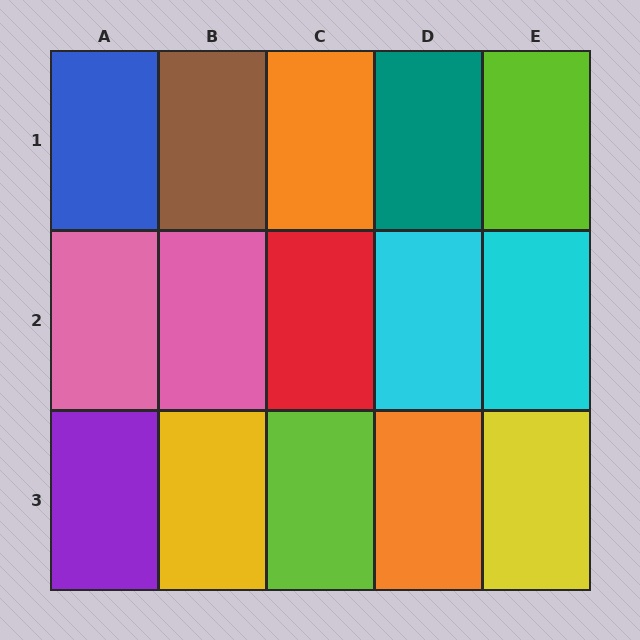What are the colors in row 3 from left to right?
Purple, yellow, lime, orange, yellow.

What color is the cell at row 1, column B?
Brown.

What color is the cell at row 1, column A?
Blue.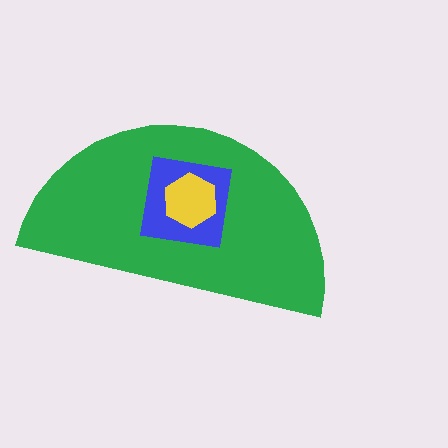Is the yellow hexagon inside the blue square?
Yes.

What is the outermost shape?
The green semicircle.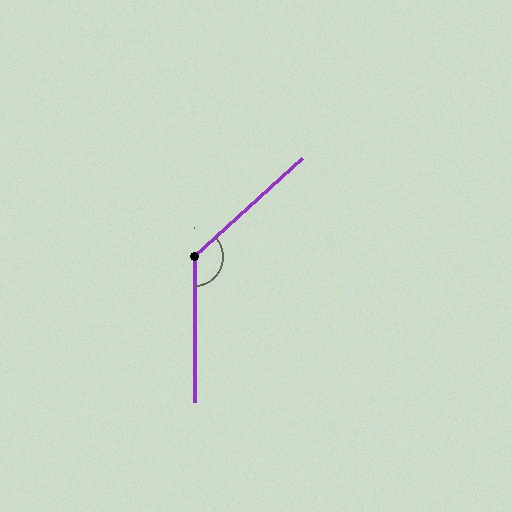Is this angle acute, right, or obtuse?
It is obtuse.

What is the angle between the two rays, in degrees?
Approximately 132 degrees.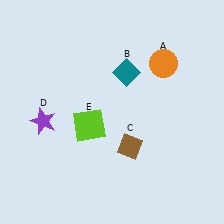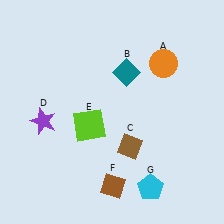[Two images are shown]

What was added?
A brown diamond (F), a cyan pentagon (G) were added in Image 2.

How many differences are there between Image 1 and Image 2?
There are 2 differences between the two images.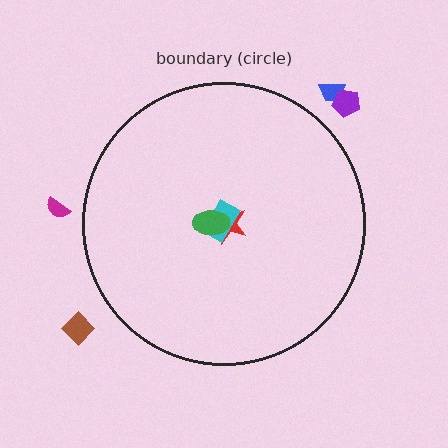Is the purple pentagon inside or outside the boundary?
Outside.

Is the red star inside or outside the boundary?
Inside.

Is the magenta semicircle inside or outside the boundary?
Outside.